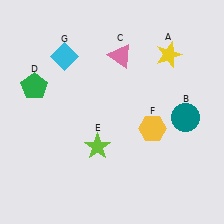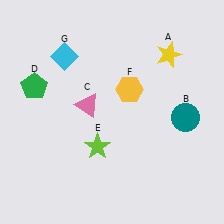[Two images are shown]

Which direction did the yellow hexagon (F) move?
The yellow hexagon (F) moved up.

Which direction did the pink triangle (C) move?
The pink triangle (C) moved down.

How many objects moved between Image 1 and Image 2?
2 objects moved between the two images.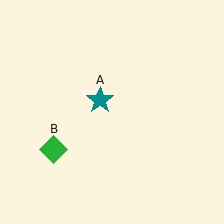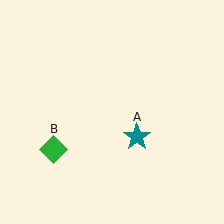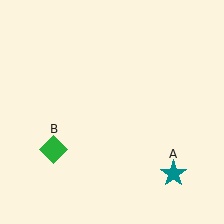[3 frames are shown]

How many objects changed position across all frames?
1 object changed position: teal star (object A).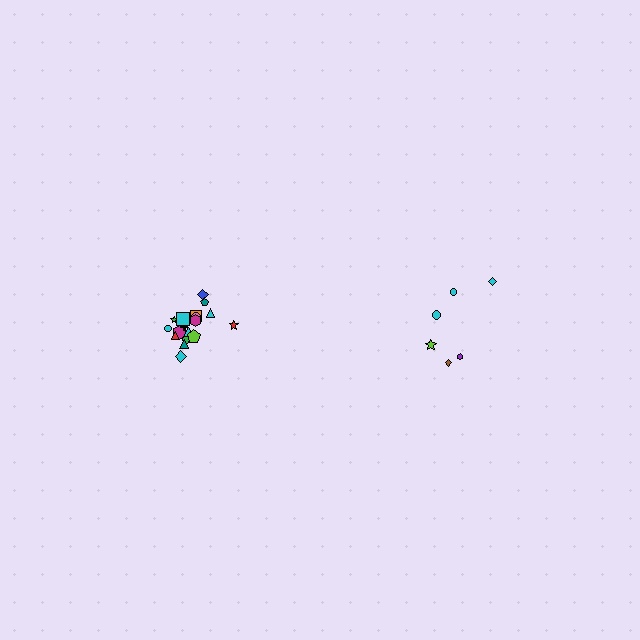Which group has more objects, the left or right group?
The left group.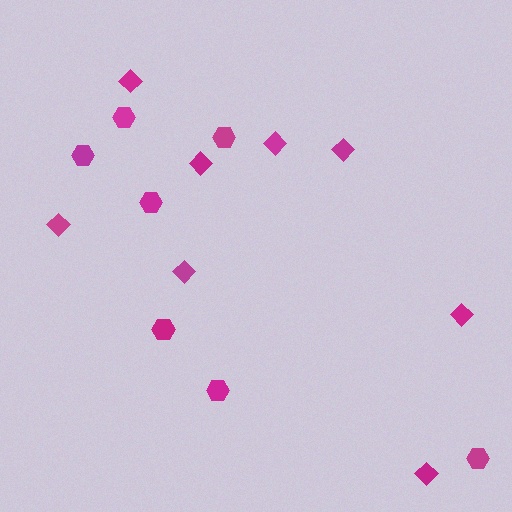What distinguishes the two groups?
There are 2 groups: one group of hexagons (7) and one group of diamonds (8).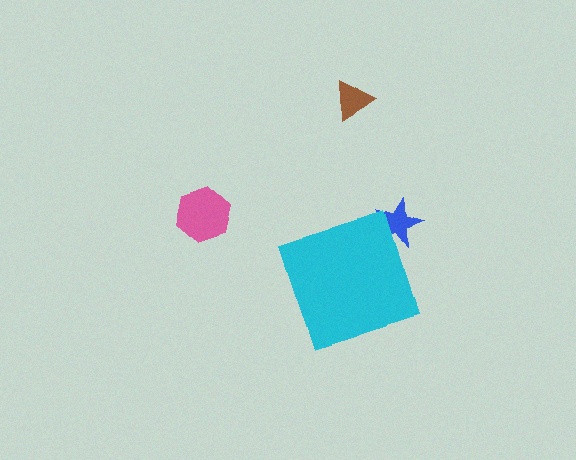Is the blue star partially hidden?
Yes, the blue star is partially hidden behind the cyan diamond.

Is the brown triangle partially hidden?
No, the brown triangle is fully visible.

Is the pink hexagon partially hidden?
No, the pink hexagon is fully visible.